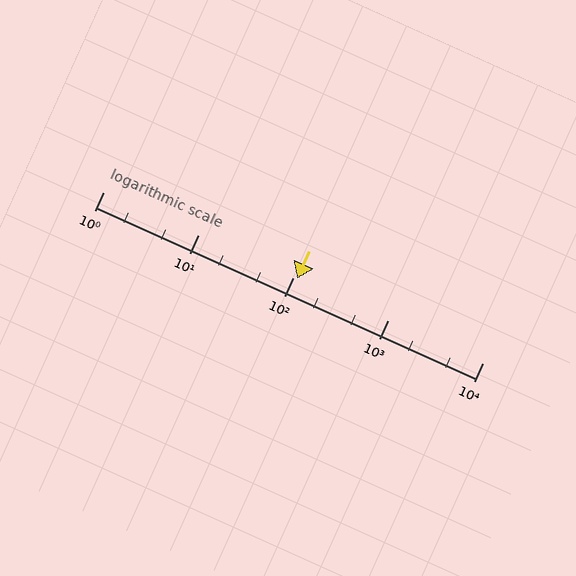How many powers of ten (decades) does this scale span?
The scale spans 4 decades, from 1 to 10000.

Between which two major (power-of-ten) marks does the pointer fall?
The pointer is between 100 and 1000.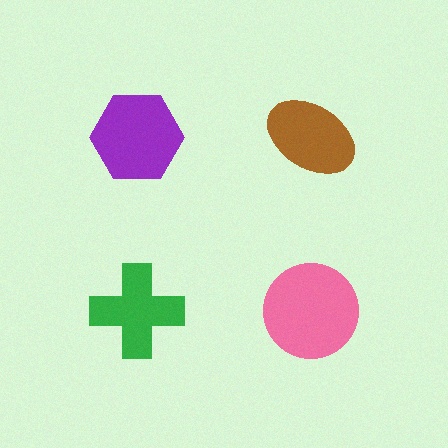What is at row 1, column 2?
A brown ellipse.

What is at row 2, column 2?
A pink circle.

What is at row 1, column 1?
A purple hexagon.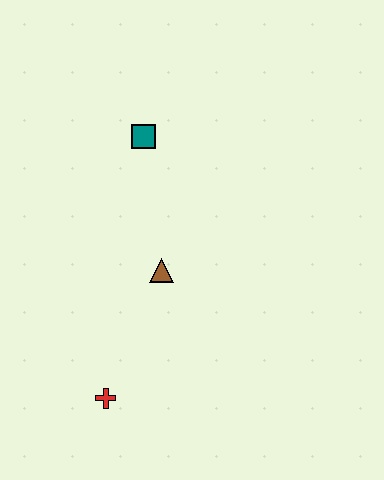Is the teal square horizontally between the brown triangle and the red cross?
Yes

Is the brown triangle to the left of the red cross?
No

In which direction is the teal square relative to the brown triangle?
The teal square is above the brown triangle.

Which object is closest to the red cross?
The brown triangle is closest to the red cross.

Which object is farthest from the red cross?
The teal square is farthest from the red cross.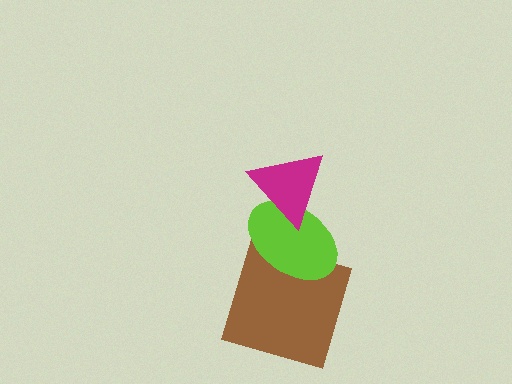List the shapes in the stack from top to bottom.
From top to bottom: the magenta triangle, the lime ellipse, the brown square.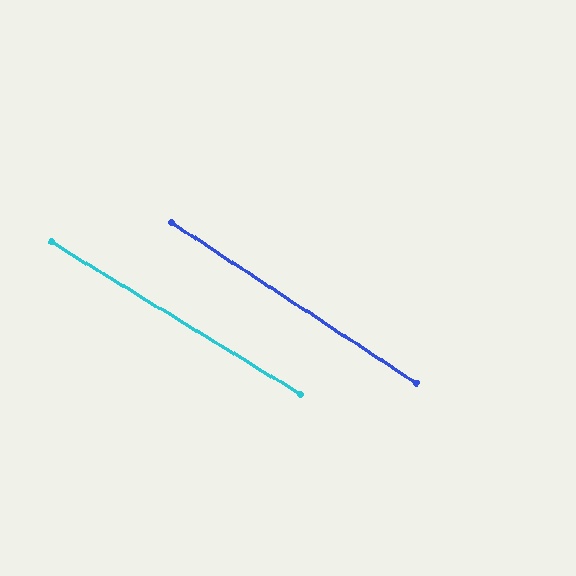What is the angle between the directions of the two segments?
Approximately 2 degrees.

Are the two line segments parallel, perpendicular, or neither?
Parallel — their directions differ by only 1.8°.